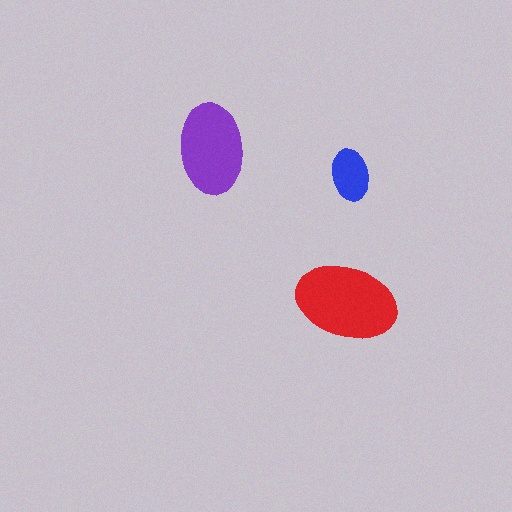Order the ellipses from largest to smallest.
the red one, the purple one, the blue one.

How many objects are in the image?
There are 3 objects in the image.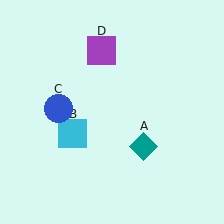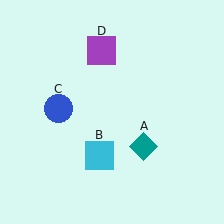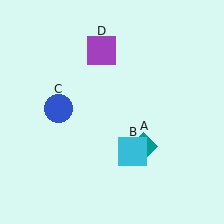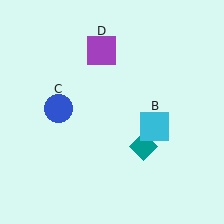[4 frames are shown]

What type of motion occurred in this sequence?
The cyan square (object B) rotated counterclockwise around the center of the scene.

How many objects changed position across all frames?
1 object changed position: cyan square (object B).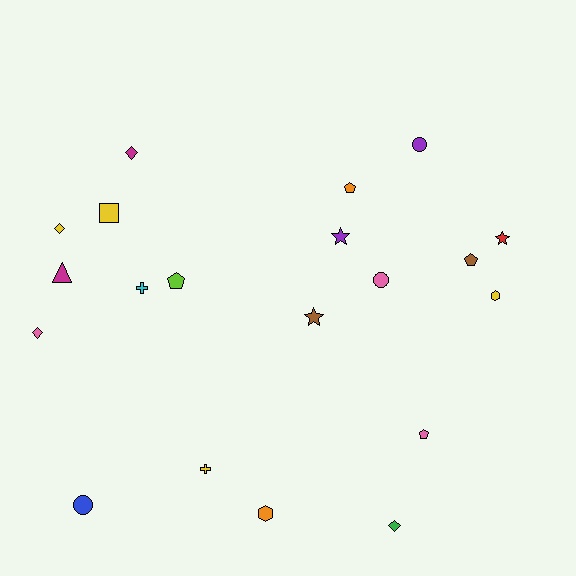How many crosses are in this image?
There are 2 crosses.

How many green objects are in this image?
There is 1 green object.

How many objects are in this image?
There are 20 objects.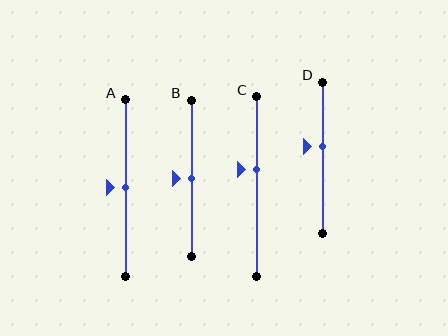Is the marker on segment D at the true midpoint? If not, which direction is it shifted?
No, the marker on segment D is shifted upward by about 7% of the segment length.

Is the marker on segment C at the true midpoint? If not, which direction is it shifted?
No, the marker on segment C is shifted upward by about 9% of the segment length.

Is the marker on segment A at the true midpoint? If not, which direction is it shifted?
Yes, the marker on segment A is at the true midpoint.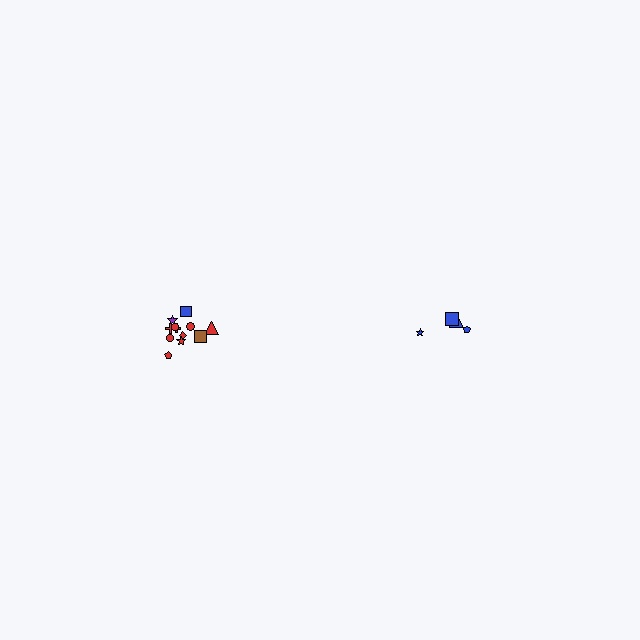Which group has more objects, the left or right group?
The left group.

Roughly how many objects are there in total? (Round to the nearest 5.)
Roughly 15 objects in total.